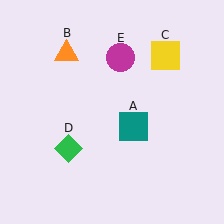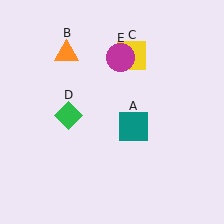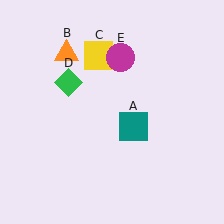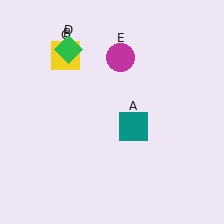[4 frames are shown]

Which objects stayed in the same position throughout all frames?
Teal square (object A) and orange triangle (object B) and magenta circle (object E) remained stationary.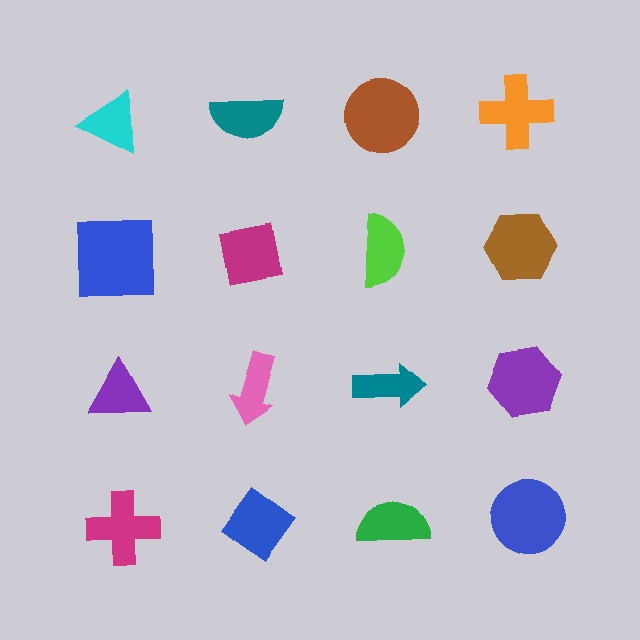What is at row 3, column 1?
A purple triangle.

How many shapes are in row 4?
4 shapes.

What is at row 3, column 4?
A purple hexagon.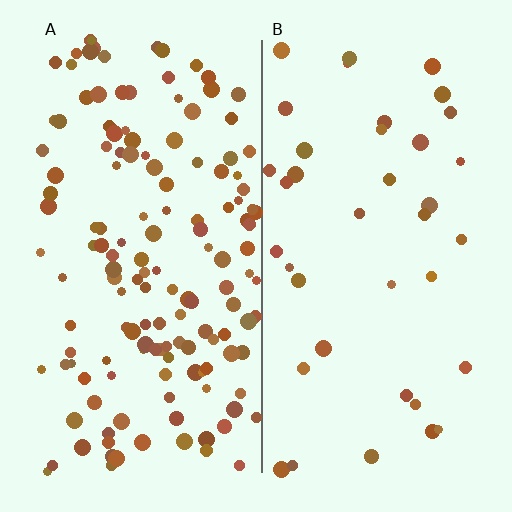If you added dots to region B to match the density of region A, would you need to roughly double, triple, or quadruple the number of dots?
Approximately quadruple.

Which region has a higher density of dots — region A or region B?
A (the left).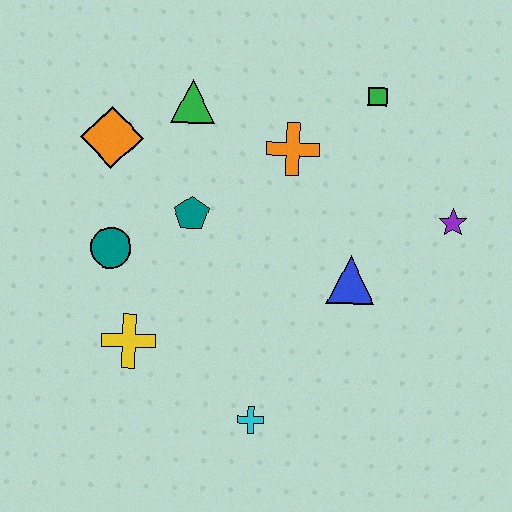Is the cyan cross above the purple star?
No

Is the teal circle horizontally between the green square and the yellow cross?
No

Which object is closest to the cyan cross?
The yellow cross is closest to the cyan cross.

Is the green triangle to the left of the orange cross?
Yes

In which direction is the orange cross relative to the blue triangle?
The orange cross is above the blue triangle.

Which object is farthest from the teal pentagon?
The purple star is farthest from the teal pentagon.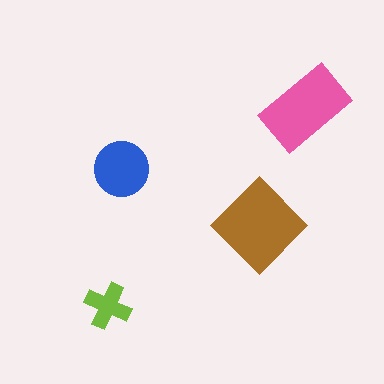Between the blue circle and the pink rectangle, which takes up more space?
The pink rectangle.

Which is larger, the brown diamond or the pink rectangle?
The brown diamond.